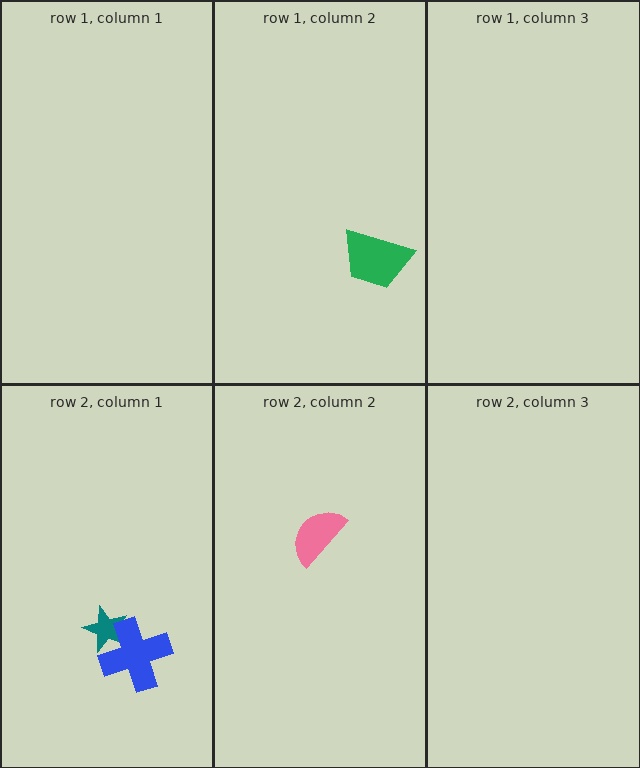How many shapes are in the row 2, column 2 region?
1.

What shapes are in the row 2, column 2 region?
The pink semicircle.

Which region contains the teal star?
The row 2, column 1 region.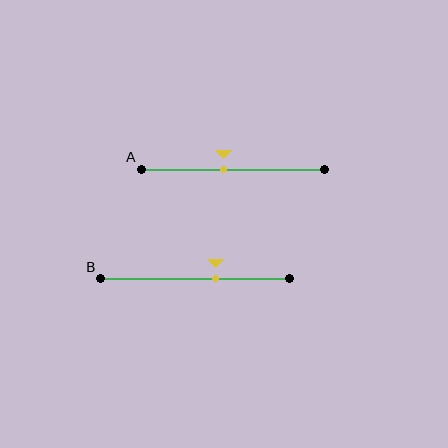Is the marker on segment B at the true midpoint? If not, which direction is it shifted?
No, the marker on segment B is shifted to the right by about 11% of the segment length.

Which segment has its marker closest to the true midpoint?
Segment A has its marker closest to the true midpoint.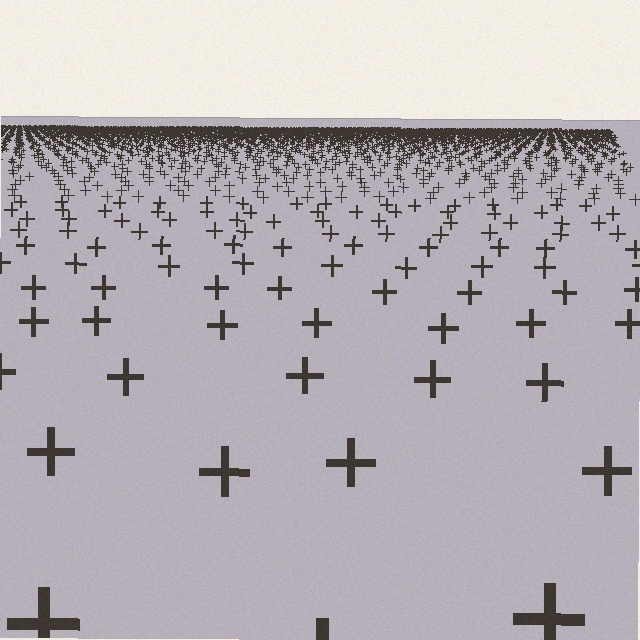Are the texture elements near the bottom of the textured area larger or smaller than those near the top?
Larger. Near the bottom, elements are closer to the viewer and appear at a bigger on-screen size.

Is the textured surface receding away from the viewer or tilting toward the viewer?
The surface is receding away from the viewer. Texture elements get smaller and denser toward the top.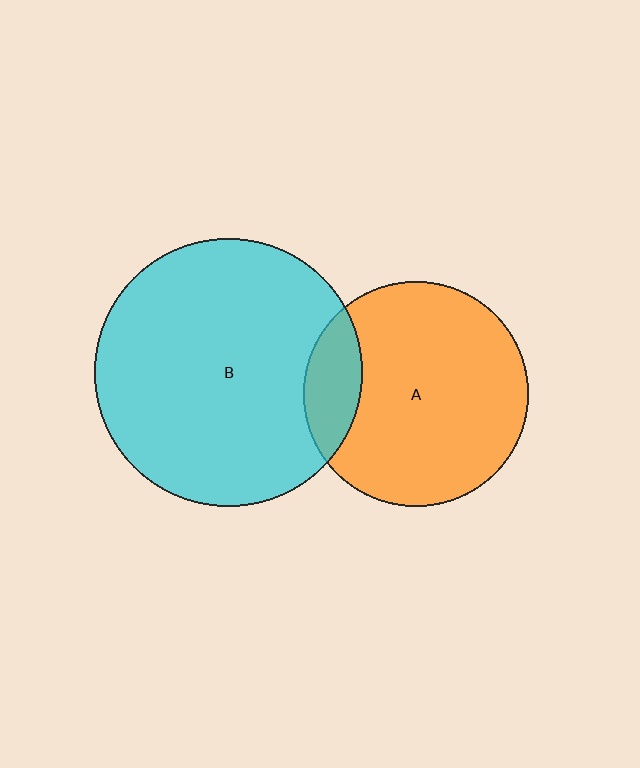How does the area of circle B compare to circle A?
Approximately 1.4 times.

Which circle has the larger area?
Circle B (cyan).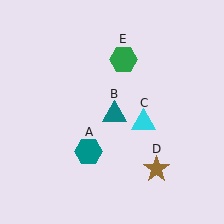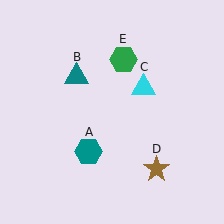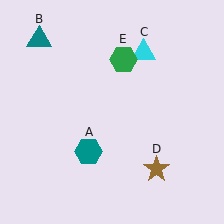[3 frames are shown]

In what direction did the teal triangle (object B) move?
The teal triangle (object B) moved up and to the left.